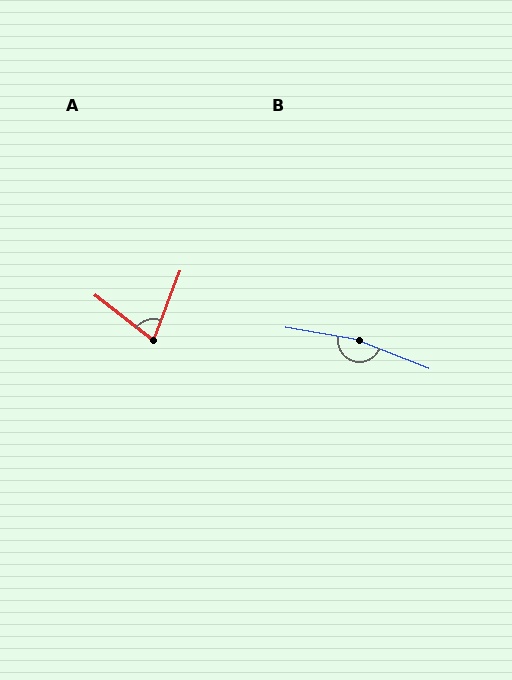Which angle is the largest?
B, at approximately 168 degrees.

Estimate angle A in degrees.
Approximately 73 degrees.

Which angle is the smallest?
A, at approximately 73 degrees.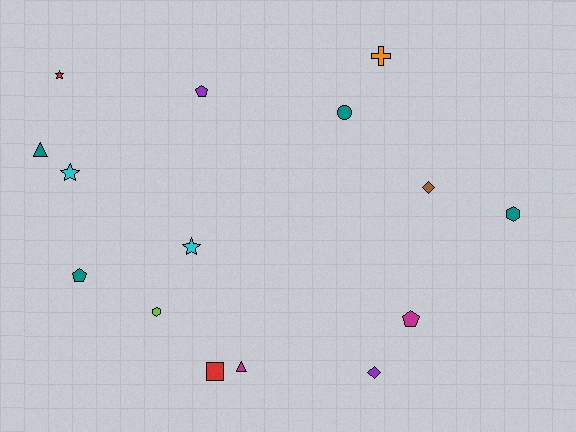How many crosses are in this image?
There is 1 cross.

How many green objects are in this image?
There are no green objects.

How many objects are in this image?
There are 15 objects.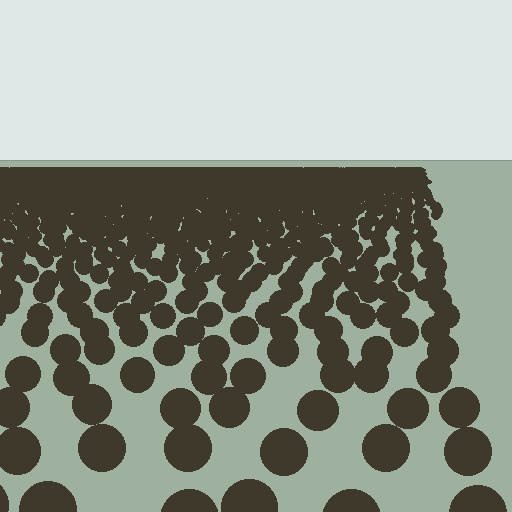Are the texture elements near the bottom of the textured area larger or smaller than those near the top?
Larger. Near the bottom, elements are closer to the viewer and appear at a bigger on-screen size.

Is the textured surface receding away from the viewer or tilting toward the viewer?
The surface is receding away from the viewer. Texture elements get smaller and denser toward the top.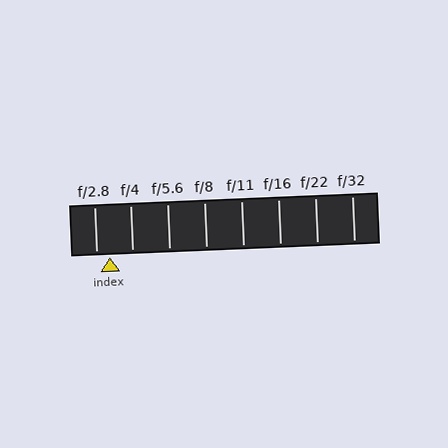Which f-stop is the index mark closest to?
The index mark is closest to f/2.8.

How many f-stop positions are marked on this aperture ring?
There are 8 f-stop positions marked.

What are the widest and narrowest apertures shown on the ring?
The widest aperture shown is f/2.8 and the narrowest is f/32.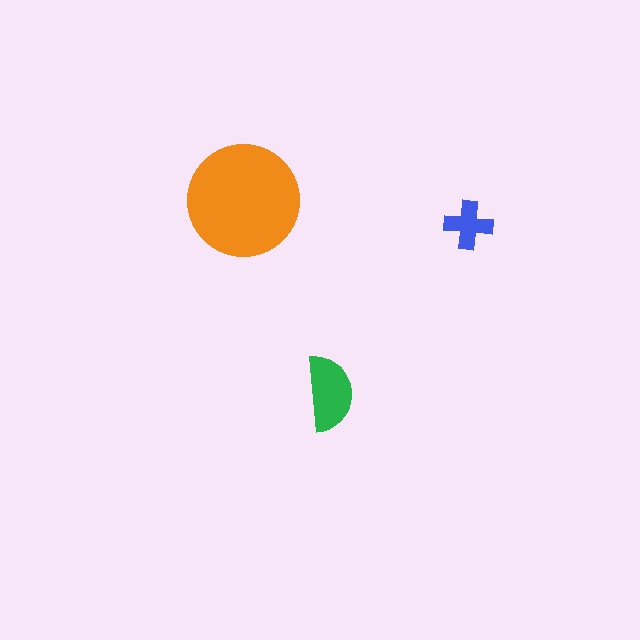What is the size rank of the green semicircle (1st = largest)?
2nd.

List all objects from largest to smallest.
The orange circle, the green semicircle, the blue cross.